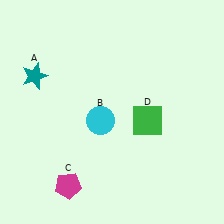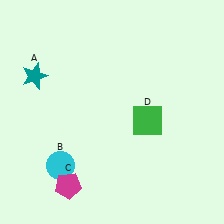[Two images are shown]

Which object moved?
The cyan circle (B) moved down.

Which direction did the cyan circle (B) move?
The cyan circle (B) moved down.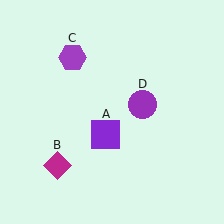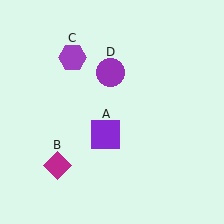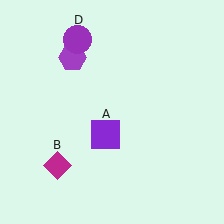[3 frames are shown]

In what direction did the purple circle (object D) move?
The purple circle (object D) moved up and to the left.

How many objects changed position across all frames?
1 object changed position: purple circle (object D).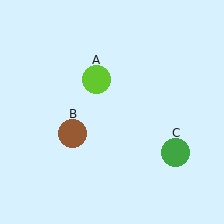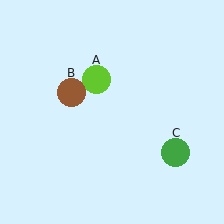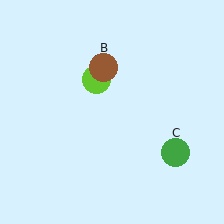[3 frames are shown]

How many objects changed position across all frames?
1 object changed position: brown circle (object B).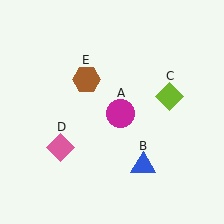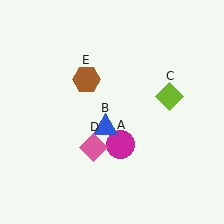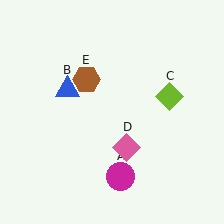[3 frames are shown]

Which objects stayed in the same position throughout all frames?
Lime diamond (object C) and brown hexagon (object E) remained stationary.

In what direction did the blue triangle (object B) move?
The blue triangle (object B) moved up and to the left.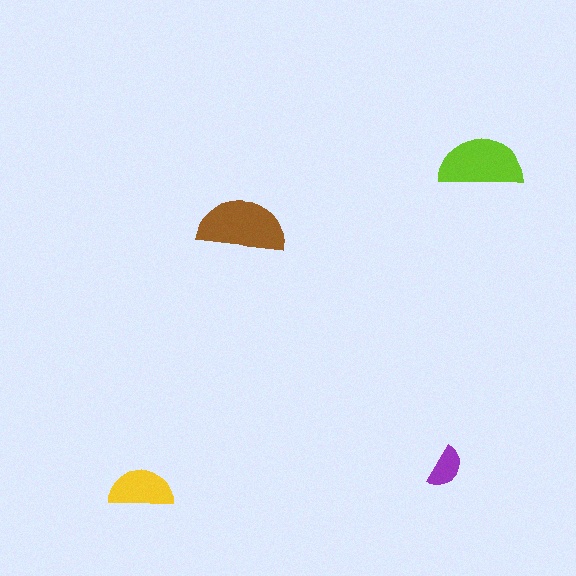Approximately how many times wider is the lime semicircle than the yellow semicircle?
About 1.5 times wider.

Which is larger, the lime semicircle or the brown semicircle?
The brown one.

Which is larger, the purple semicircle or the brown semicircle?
The brown one.